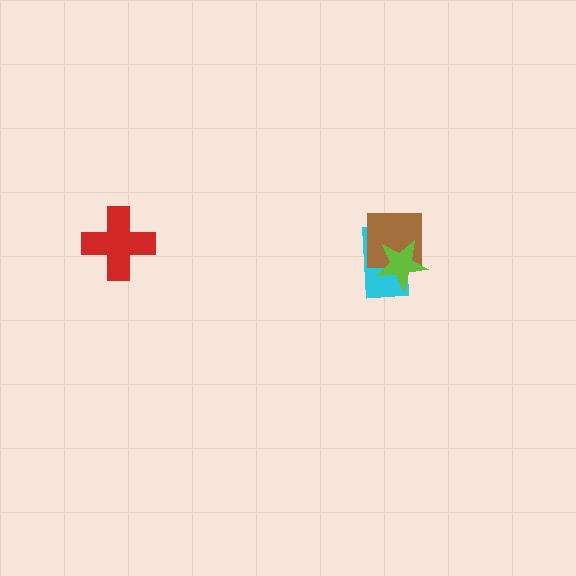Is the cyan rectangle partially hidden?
Yes, it is partially covered by another shape.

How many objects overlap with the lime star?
2 objects overlap with the lime star.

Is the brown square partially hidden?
Yes, it is partially covered by another shape.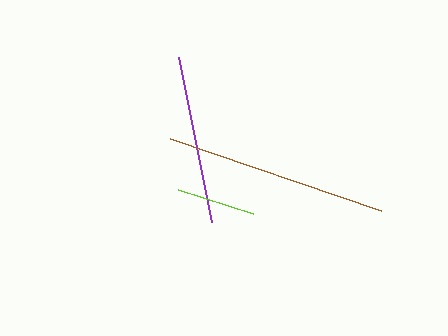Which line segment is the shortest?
The lime line is the shortest at approximately 78 pixels.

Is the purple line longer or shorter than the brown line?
The brown line is longer than the purple line.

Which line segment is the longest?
The brown line is the longest at approximately 223 pixels.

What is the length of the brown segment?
The brown segment is approximately 223 pixels long.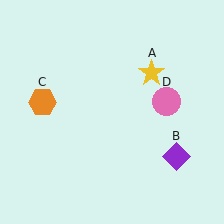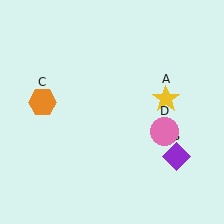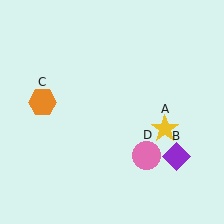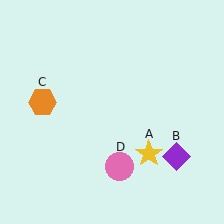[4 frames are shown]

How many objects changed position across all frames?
2 objects changed position: yellow star (object A), pink circle (object D).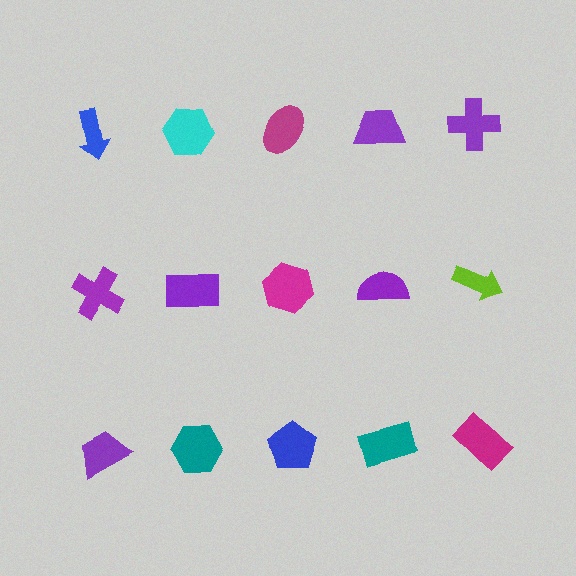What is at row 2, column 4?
A purple semicircle.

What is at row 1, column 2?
A cyan hexagon.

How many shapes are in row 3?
5 shapes.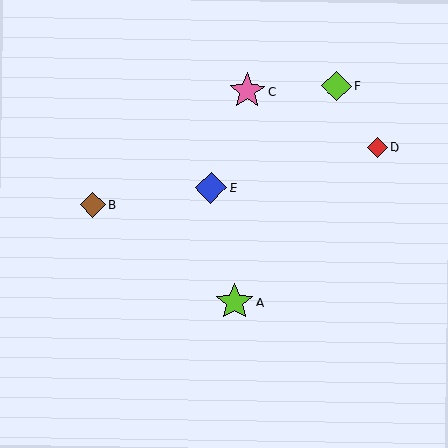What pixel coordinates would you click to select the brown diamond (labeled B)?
Click at (93, 205) to select the brown diamond B.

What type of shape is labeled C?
Shape C is a pink star.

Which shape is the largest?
The lime star (labeled A) is the largest.